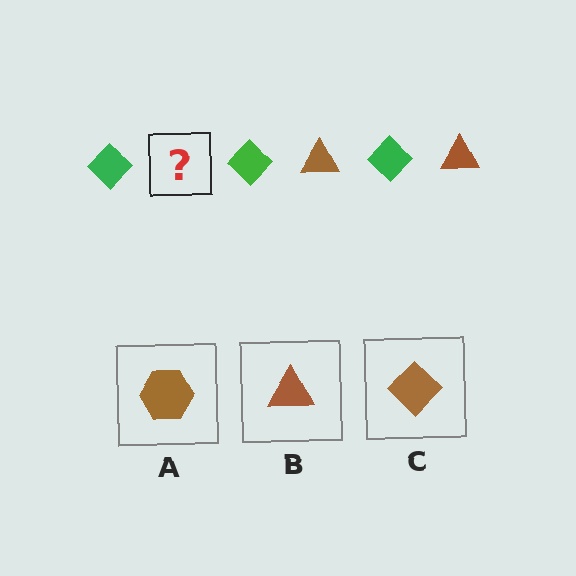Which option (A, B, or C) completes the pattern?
B.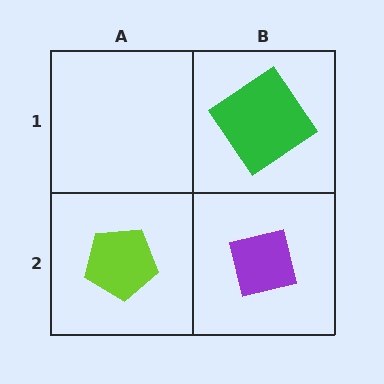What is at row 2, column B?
A purple square.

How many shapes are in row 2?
2 shapes.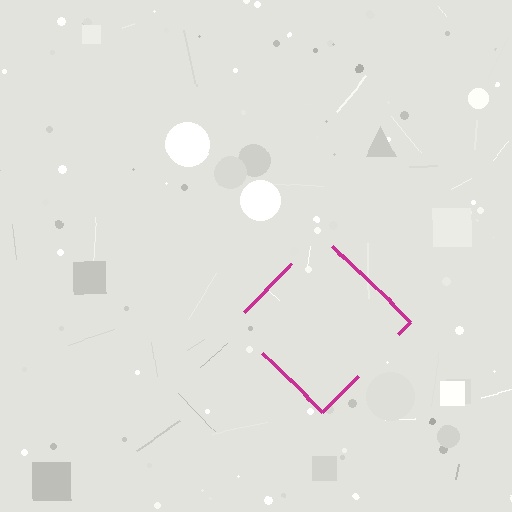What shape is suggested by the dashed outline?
The dashed outline suggests a diamond.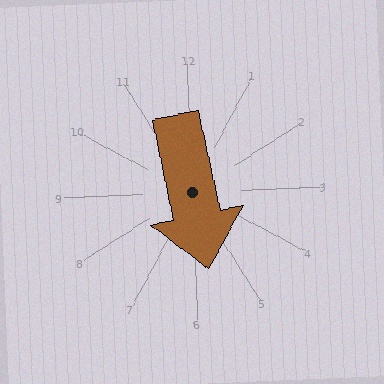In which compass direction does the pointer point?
South.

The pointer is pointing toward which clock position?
Roughly 6 o'clock.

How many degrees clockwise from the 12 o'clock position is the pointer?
Approximately 170 degrees.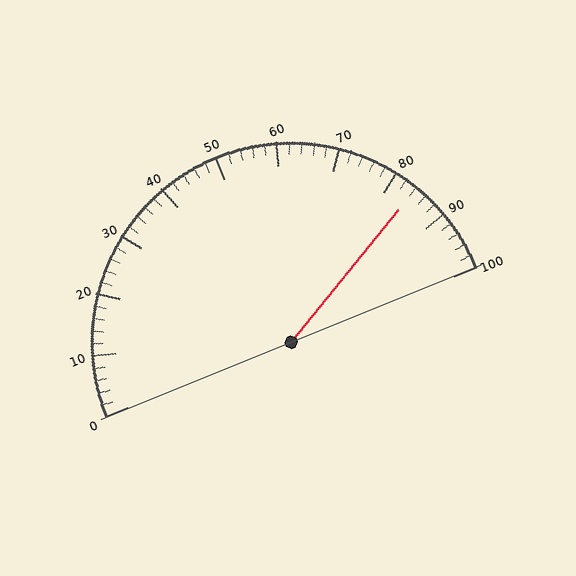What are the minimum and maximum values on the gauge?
The gauge ranges from 0 to 100.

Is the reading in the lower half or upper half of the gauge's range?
The reading is in the upper half of the range (0 to 100).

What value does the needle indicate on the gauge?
The needle indicates approximately 84.